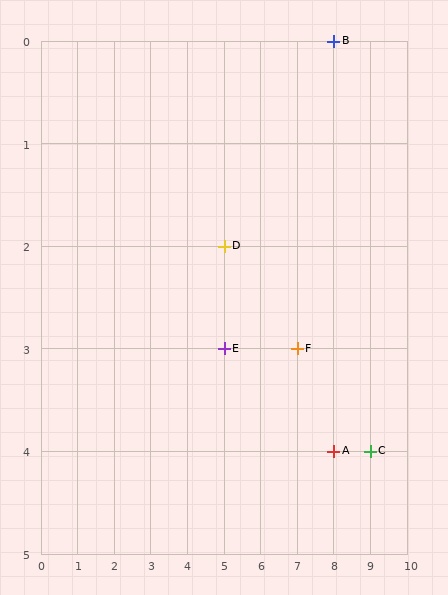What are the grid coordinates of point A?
Point A is at grid coordinates (8, 4).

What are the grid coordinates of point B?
Point B is at grid coordinates (8, 0).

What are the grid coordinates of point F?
Point F is at grid coordinates (7, 3).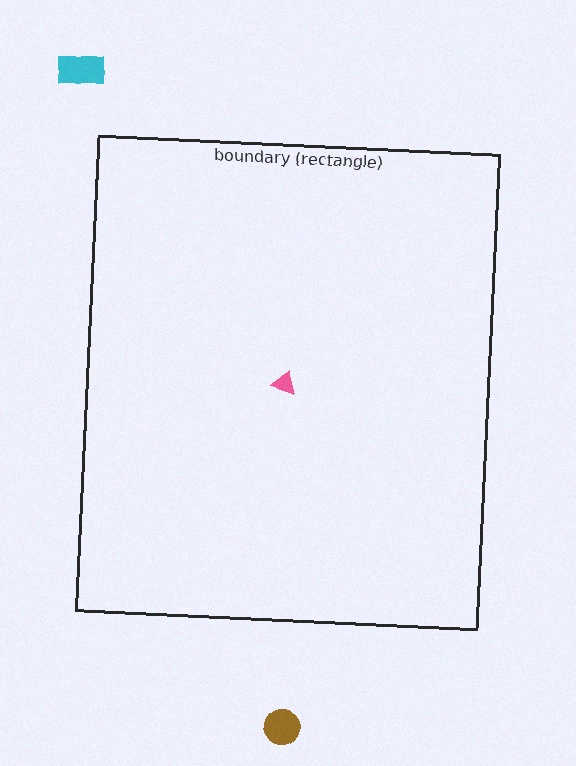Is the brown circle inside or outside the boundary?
Outside.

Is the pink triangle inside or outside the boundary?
Inside.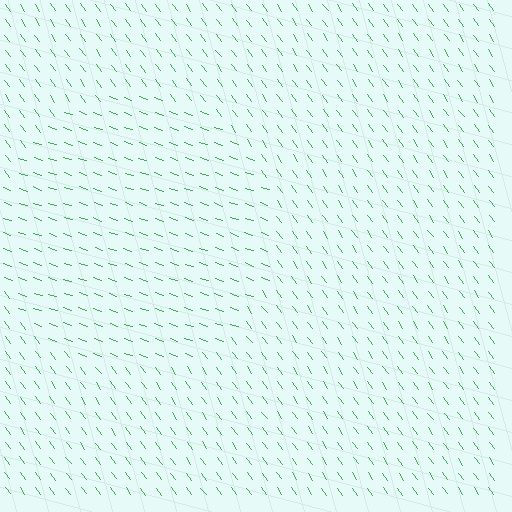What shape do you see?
I see a circle.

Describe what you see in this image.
The image is filled with small green line segments. A circle region in the image has lines oriented differently from the surrounding lines, creating a visible texture boundary.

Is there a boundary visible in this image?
Yes, there is a texture boundary formed by a change in line orientation.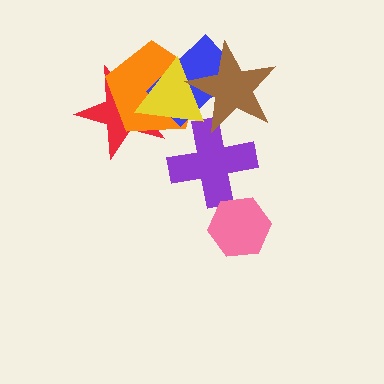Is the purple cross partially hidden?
Yes, it is partially covered by another shape.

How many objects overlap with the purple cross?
1 object overlaps with the purple cross.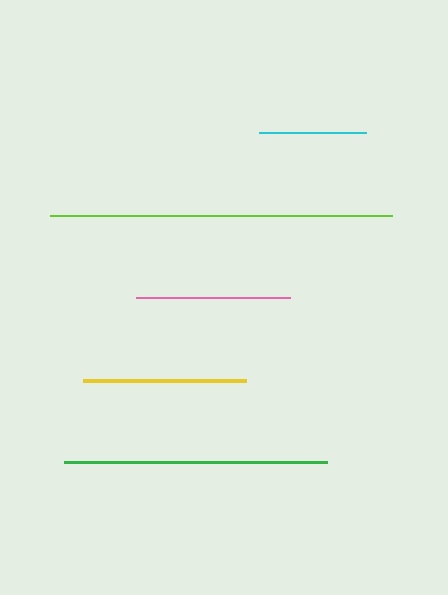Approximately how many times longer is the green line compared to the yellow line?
The green line is approximately 1.6 times the length of the yellow line.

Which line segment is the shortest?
The cyan line is the shortest at approximately 108 pixels.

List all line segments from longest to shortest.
From longest to shortest: lime, green, yellow, pink, cyan.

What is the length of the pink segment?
The pink segment is approximately 154 pixels long.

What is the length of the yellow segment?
The yellow segment is approximately 163 pixels long.